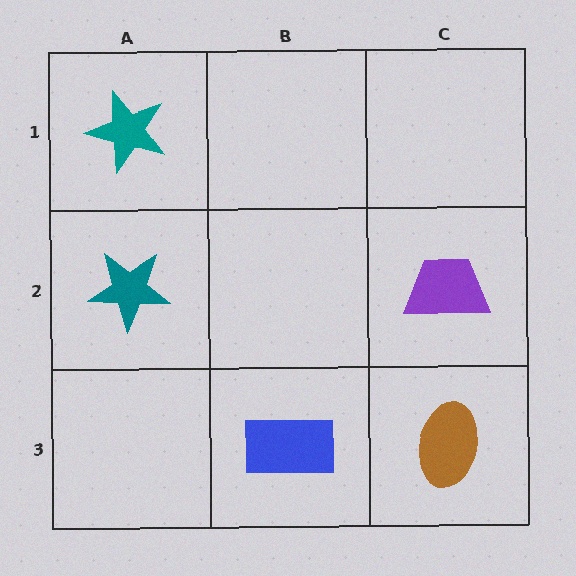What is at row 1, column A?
A teal star.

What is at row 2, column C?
A purple trapezoid.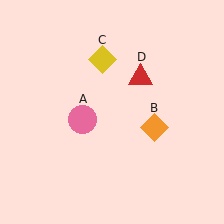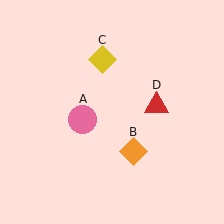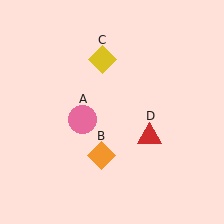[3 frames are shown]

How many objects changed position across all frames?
2 objects changed position: orange diamond (object B), red triangle (object D).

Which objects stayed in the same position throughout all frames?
Pink circle (object A) and yellow diamond (object C) remained stationary.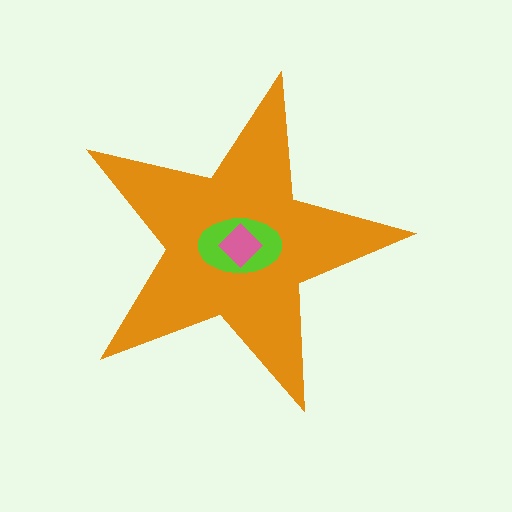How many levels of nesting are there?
3.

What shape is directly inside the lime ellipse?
The pink diamond.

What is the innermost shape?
The pink diamond.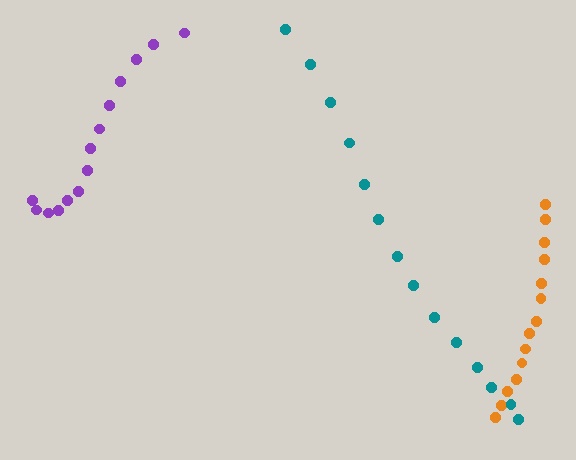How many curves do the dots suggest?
There are 3 distinct paths.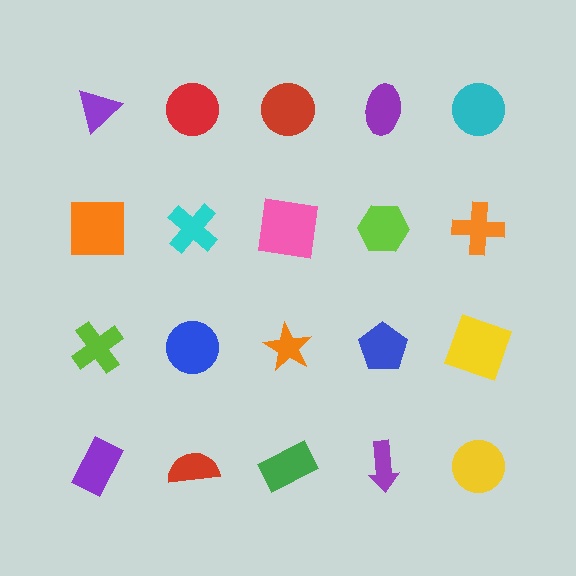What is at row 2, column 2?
A cyan cross.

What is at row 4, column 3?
A green rectangle.